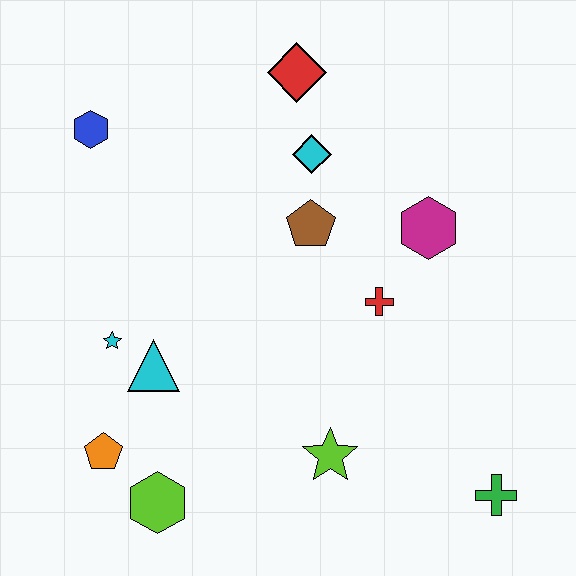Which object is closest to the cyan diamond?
The brown pentagon is closest to the cyan diamond.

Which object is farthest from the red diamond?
The green cross is farthest from the red diamond.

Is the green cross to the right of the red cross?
Yes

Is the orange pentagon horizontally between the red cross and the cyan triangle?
No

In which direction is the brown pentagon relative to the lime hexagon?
The brown pentagon is above the lime hexagon.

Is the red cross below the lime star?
No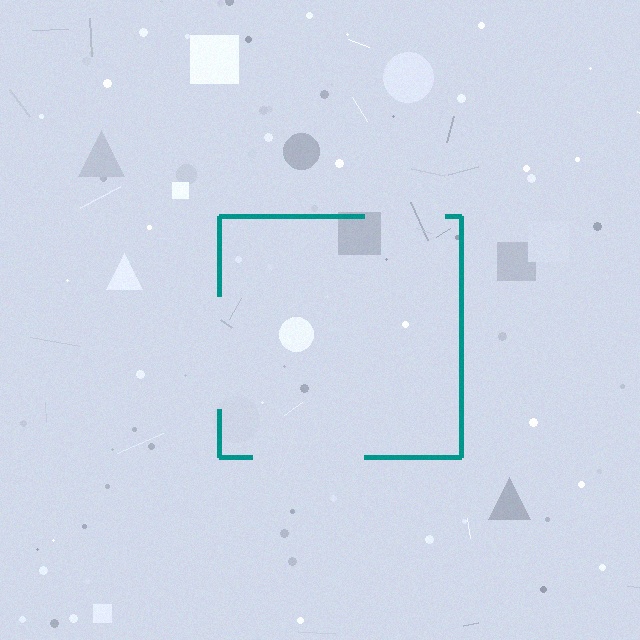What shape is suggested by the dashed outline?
The dashed outline suggests a square.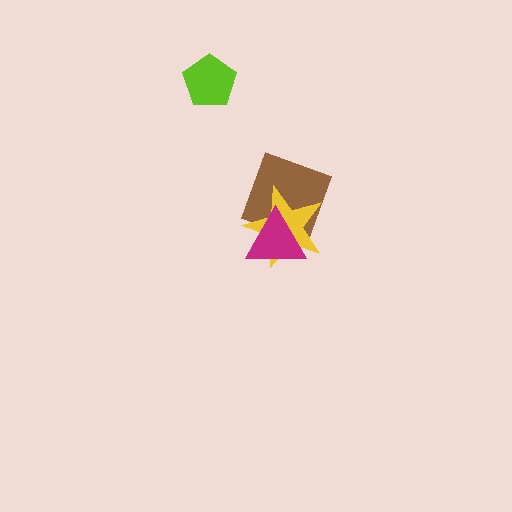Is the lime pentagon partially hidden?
No, no other shape covers it.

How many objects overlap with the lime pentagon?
0 objects overlap with the lime pentagon.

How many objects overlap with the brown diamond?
2 objects overlap with the brown diamond.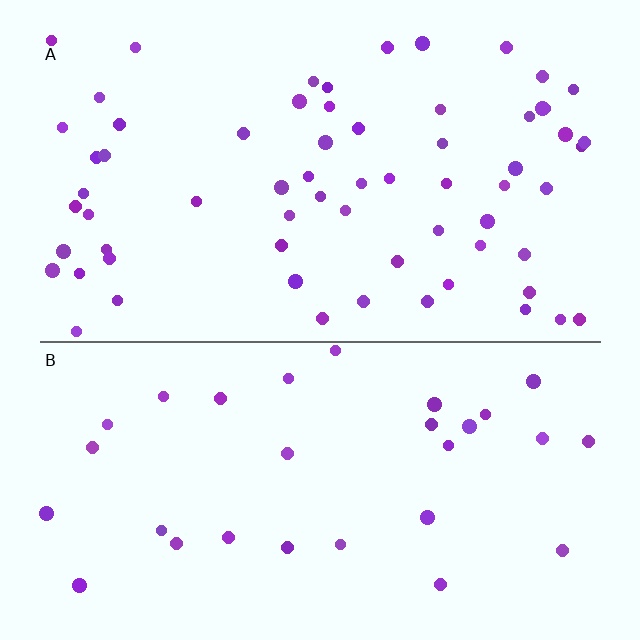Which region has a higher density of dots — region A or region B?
A (the top).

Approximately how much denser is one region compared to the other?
Approximately 2.2× — region A over region B.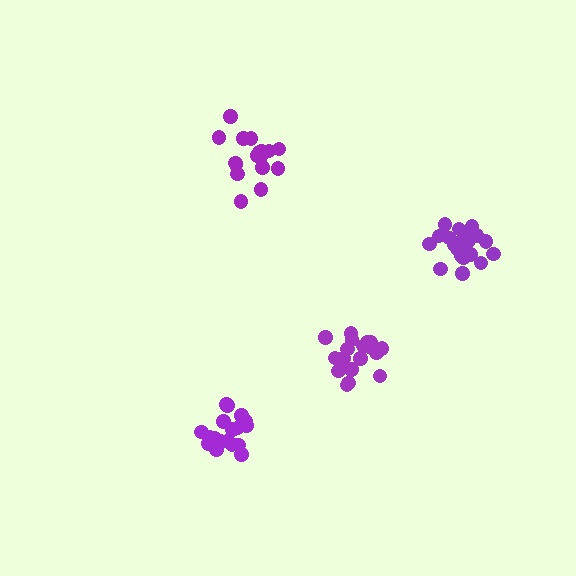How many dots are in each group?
Group 1: 20 dots, Group 2: 20 dots, Group 3: 19 dots, Group 4: 17 dots (76 total).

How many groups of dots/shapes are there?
There are 4 groups.